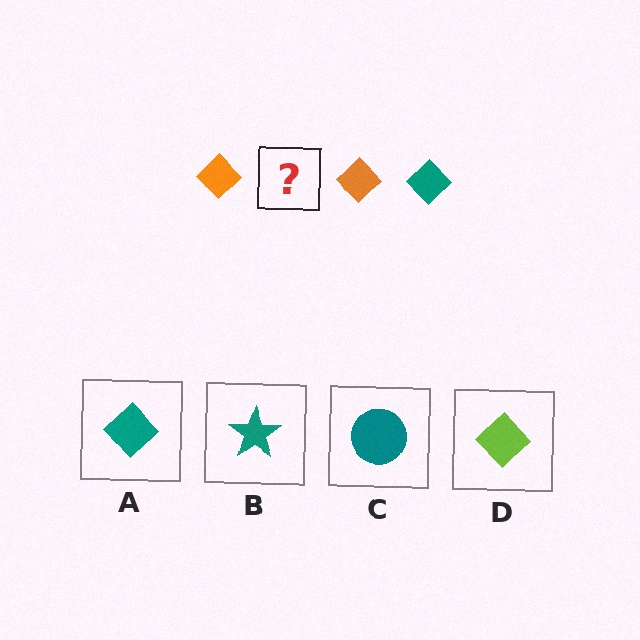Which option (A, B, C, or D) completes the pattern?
A.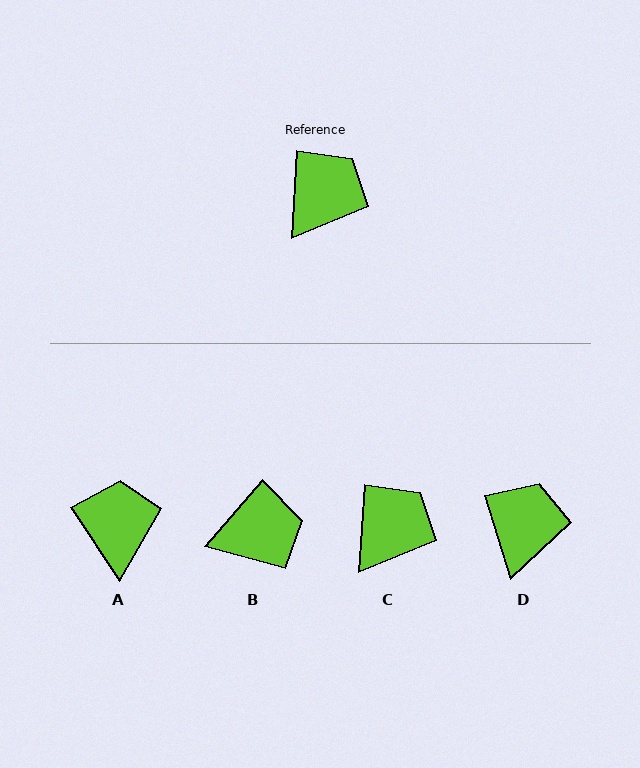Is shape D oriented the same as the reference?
No, it is off by about 21 degrees.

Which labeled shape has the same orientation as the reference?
C.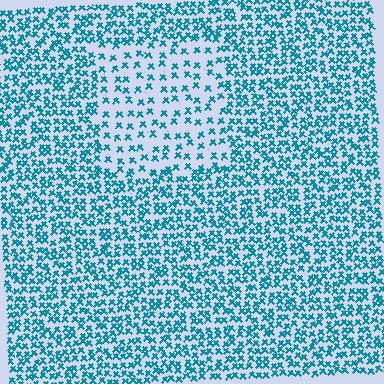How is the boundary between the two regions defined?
The boundary is defined by a change in element density (approximately 2.1x ratio). All elements are the same color, size, and shape.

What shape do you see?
I see a rectangle.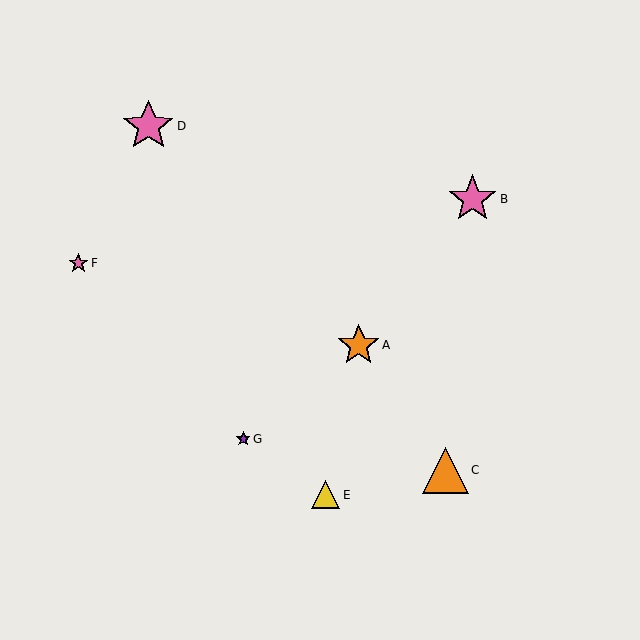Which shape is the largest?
The pink star (labeled D) is the largest.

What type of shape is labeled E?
Shape E is a yellow triangle.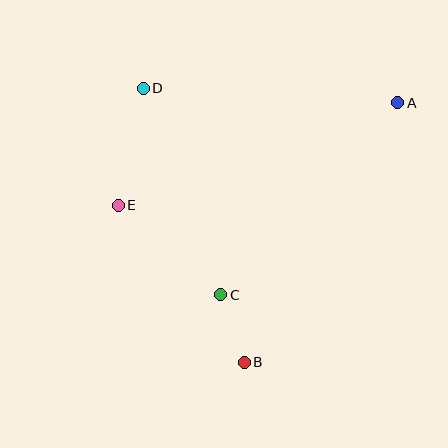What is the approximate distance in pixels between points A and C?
The distance between A and C is approximately 261 pixels.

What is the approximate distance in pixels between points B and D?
The distance between B and D is approximately 292 pixels.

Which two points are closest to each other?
Points B and C are closest to each other.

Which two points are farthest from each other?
Points A and B are farthest from each other.